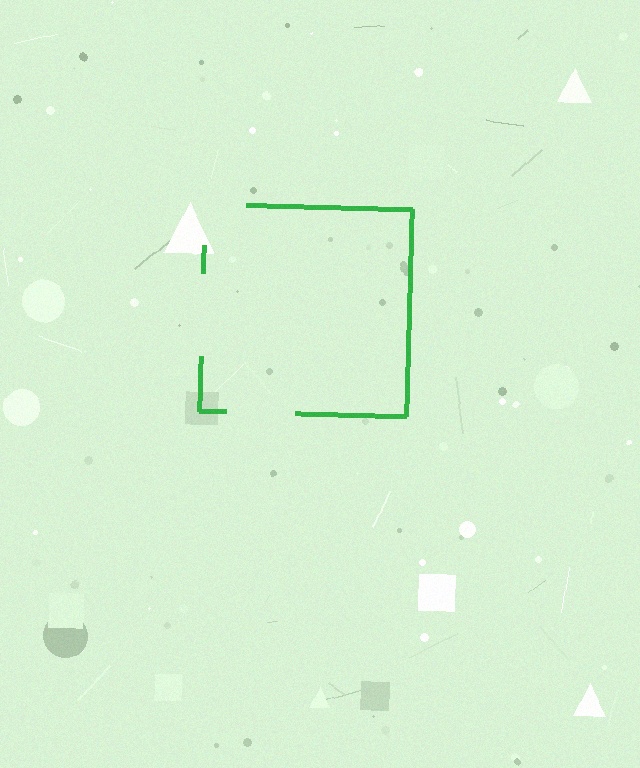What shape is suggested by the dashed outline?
The dashed outline suggests a square.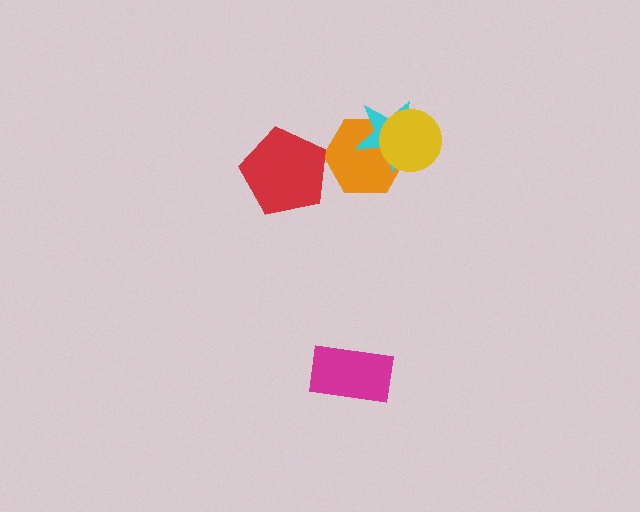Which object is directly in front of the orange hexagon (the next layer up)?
The cyan star is directly in front of the orange hexagon.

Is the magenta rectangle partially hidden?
No, no other shape covers it.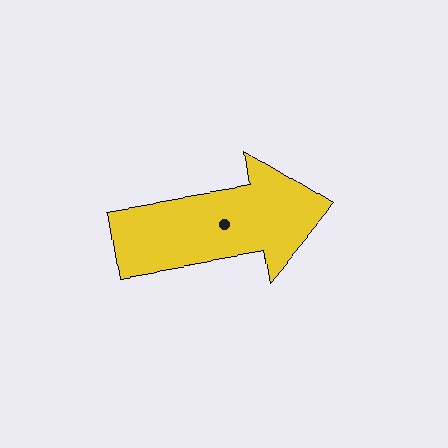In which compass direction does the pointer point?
East.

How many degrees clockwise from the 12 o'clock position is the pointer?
Approximately 81 degrees.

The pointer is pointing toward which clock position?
Roughly 3 o'clock.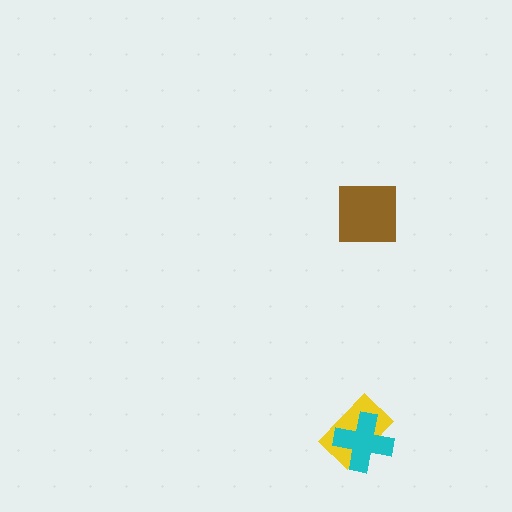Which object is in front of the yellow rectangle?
The cyan cross is in front of the yellow rectangle.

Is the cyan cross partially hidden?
No, no other shape covers it.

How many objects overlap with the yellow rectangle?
1 object overlaps with the yellow rectangle.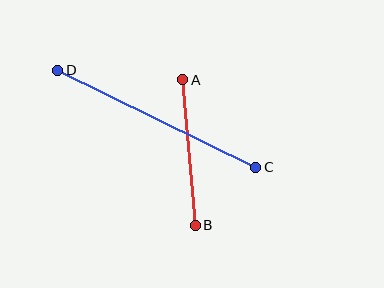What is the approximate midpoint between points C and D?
The midpoint is at approximately (157, 119) pixels.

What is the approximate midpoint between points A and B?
The midpoint is at approximately (189, 152) pixels.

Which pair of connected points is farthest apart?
Points C and D are farthest apart.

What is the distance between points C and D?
The distance is approximately 221 pixels.